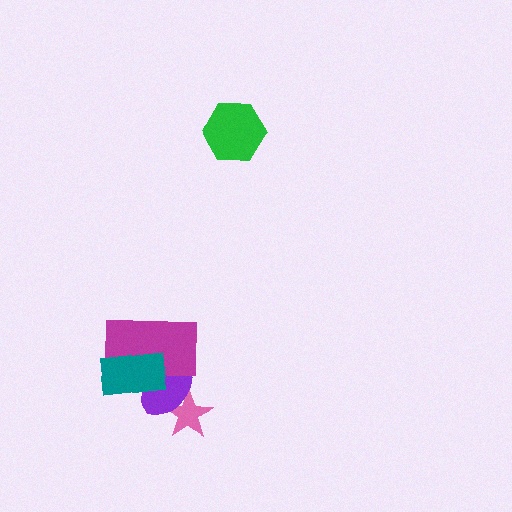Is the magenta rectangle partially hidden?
Yes, it is partially covered by another shape.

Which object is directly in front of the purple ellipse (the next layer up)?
The magenta rectangle is directly in front of the purple ellipse.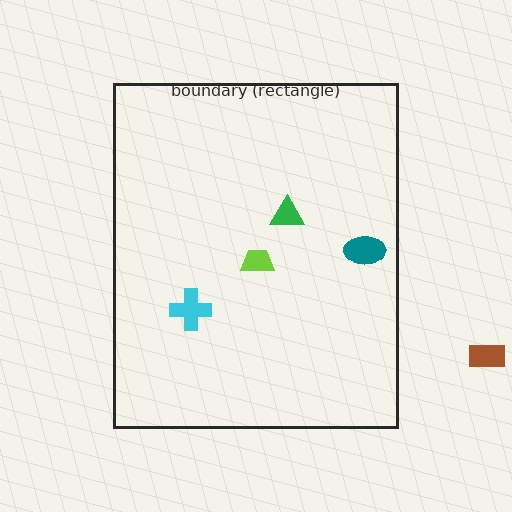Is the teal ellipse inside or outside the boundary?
Inside.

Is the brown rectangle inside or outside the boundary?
Outside.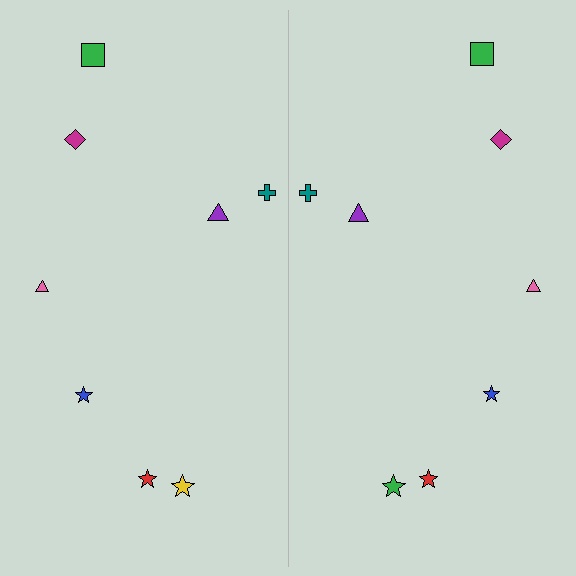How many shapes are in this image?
There are 16 shapes in this image.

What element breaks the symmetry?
The green star on the right side breaks the symmetry — its mirror counterpart is yellow.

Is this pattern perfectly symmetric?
No, the pattern is not perfectly symmetric. The green star on the right side breaks the symmetry — its mirror counterpart is yellow.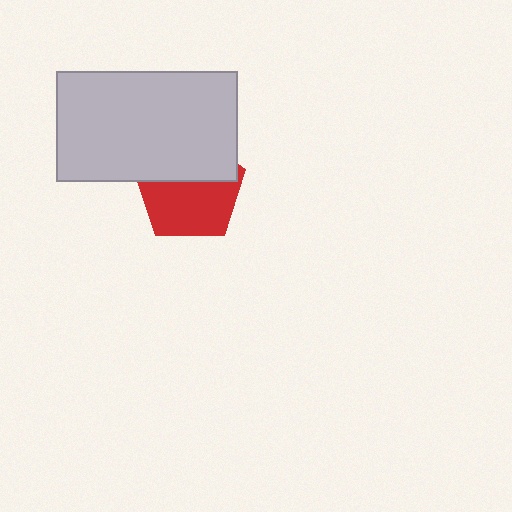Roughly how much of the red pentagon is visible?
About half of it is visible (roughly 58%).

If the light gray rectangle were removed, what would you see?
You would see the complete red pentagon.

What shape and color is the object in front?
The object in front is a light gray rectangle.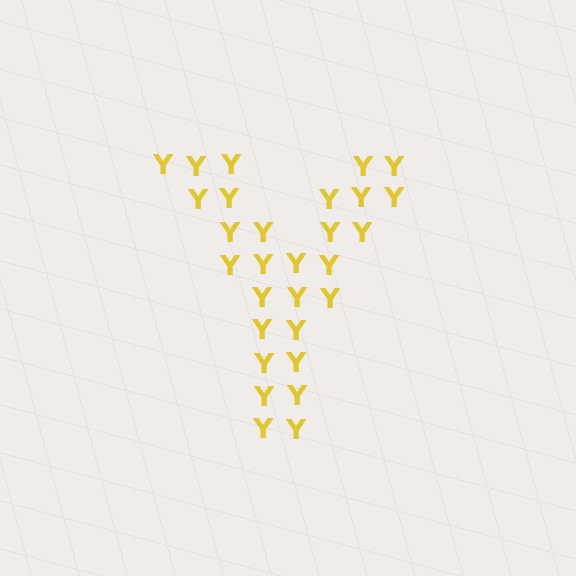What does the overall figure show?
The overall figure shows the letter Y.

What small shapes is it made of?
It is made of small letter Y's.